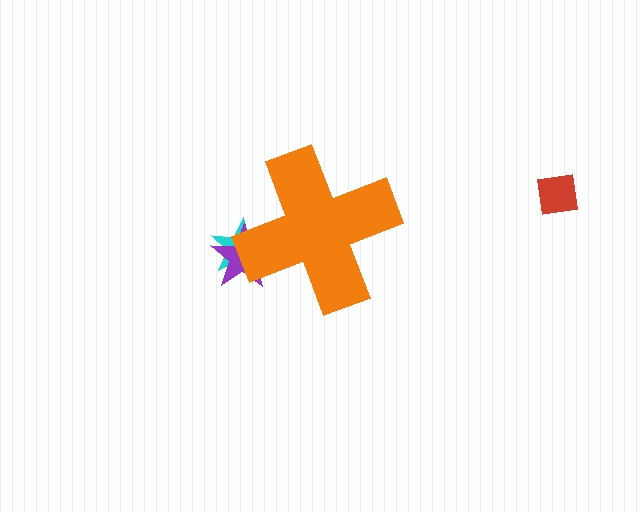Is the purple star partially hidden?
Yes, the purple star is partially hidden behind the orange cross.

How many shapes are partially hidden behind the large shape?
2 shapes are partially hidden.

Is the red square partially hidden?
No, the red square is fully visible.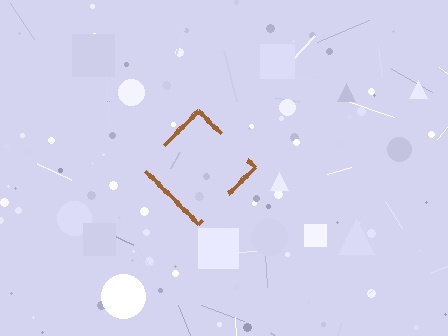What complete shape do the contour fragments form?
The contour fragments form a diamond.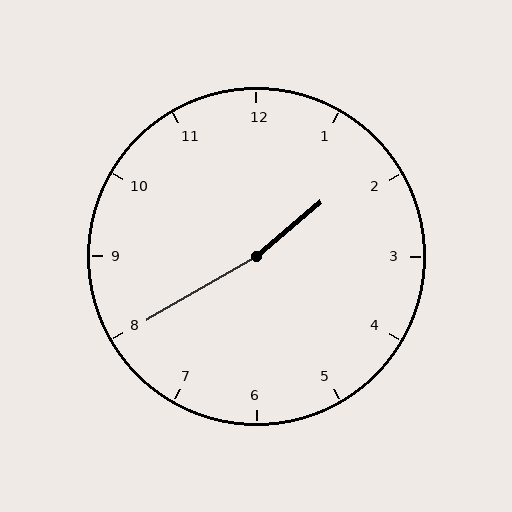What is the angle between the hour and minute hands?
Approximately 170 degrees.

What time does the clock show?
1:40.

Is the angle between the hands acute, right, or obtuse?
It is obtuse.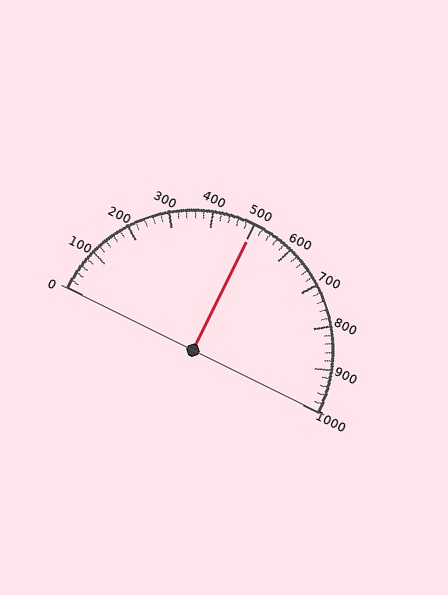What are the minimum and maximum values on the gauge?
The gauge ranges from 0 to 1000.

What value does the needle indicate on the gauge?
The needle indicates approximately 500.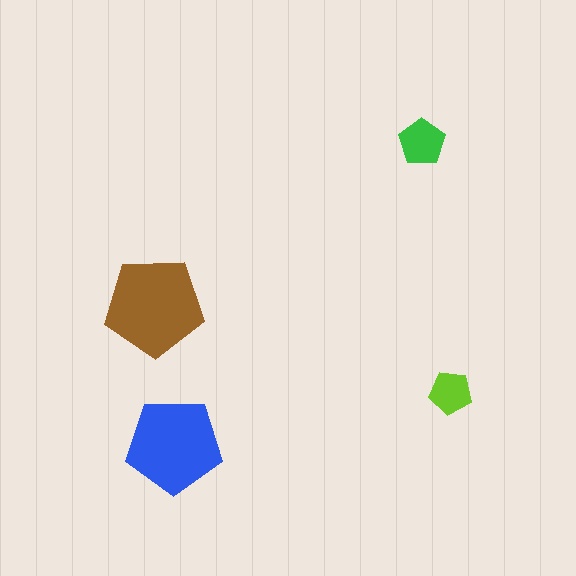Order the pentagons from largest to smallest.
the brown one, the blue one, the green one, the lime one.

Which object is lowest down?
The blue pentagon is bottommost.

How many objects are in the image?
There are 4 objects in the image.